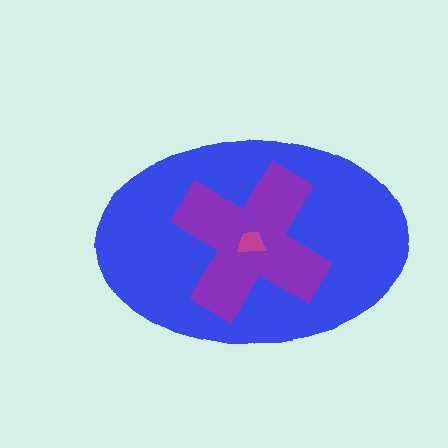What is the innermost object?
The magenta trapezoid.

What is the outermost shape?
The blue ellipse.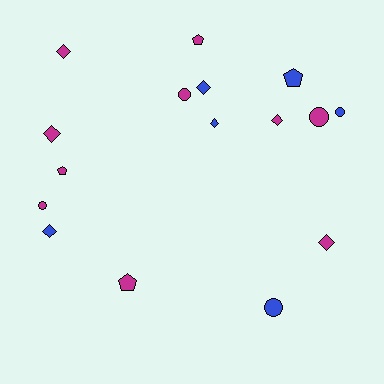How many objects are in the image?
There are 16 objects.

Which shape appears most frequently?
Diamond, with 7 objects.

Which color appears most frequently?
Magenta, with 10 objects.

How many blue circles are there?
There are 2 blue circles.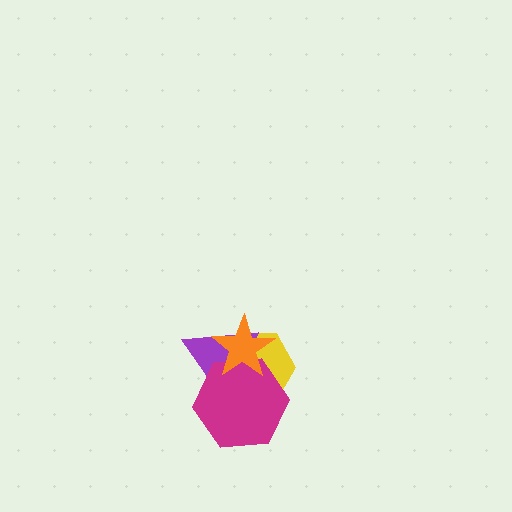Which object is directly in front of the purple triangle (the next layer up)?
The magenta hexagon is directly in front of the purple triangle.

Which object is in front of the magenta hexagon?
The orange star is in front of the magenta hexagon.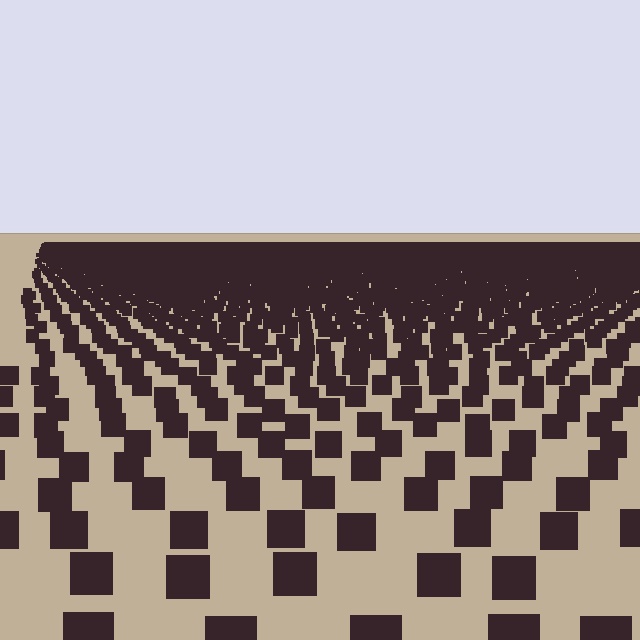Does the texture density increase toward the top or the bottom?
Density increases toward the top.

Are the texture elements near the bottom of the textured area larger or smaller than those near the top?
Larger. Near the bottom, elements are closer to the viewer and appear at a bigger on-screen size.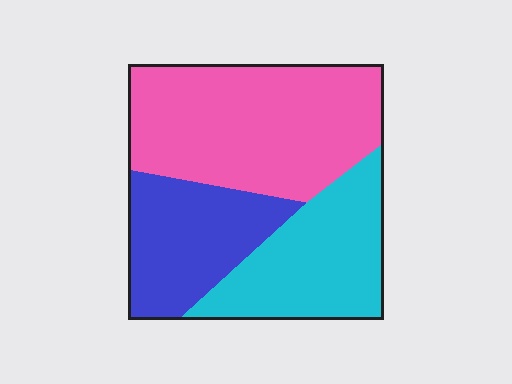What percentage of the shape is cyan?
Cyan covers about 30% of the shape.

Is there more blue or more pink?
Pink.